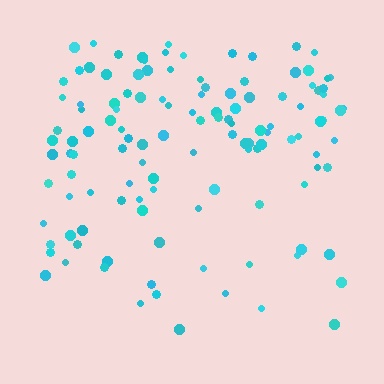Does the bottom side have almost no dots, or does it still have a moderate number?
Still a moderate number, just noticeably fewer than the top.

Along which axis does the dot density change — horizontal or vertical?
Vertical.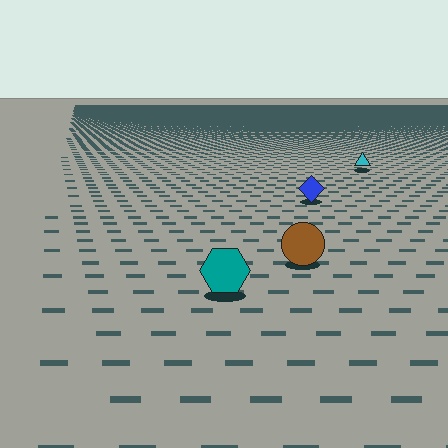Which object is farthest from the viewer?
The cyan triangle is farthest from the viewer. It appears smaller and the ground texture around it is denser.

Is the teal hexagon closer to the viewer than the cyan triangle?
Yes. The teal hexagon is closer — you can tell from the texture gradient: the ground texture is coarser near it.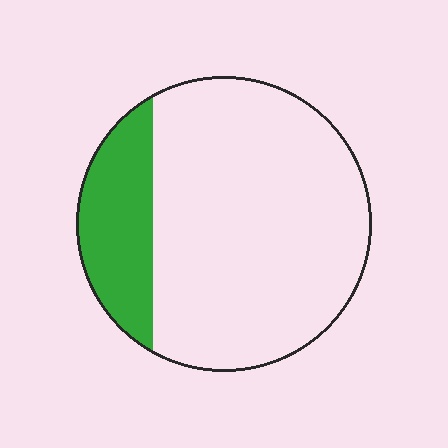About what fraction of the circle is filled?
About one fifth (1/5).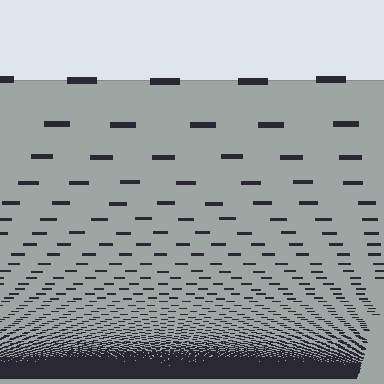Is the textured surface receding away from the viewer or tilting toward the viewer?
The surface appears to tilt toward the viewer. Texture elements get larger and sparser toward the top.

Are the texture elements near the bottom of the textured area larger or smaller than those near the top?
Smaller. The gradient is inverted — elements near the bottom are smaller and denser.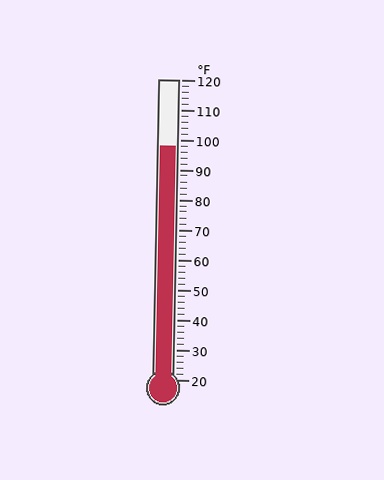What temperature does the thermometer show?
The thermometer shows approximately 98°F.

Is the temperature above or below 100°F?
The temperature is below 100°F.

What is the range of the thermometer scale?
The thermometer scale ranges from 20°F to 120°F.